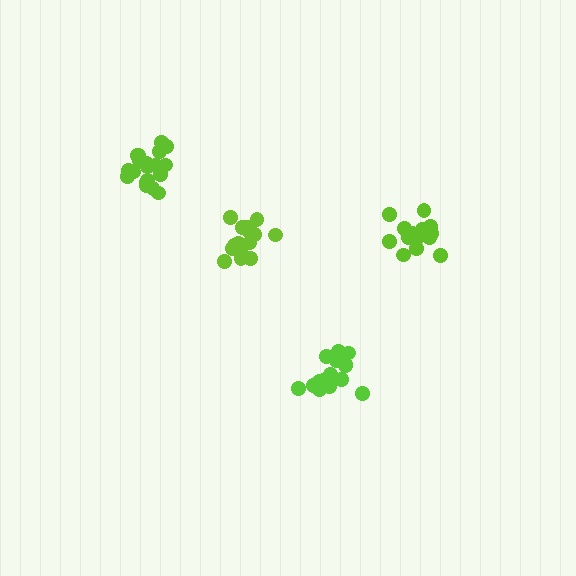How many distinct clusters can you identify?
There are 4 distinct clusters.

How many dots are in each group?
Group 1: 17 dots, Group 2: 16 dots, Group 3: 15 dots, Group 4: 19 dots (67 total).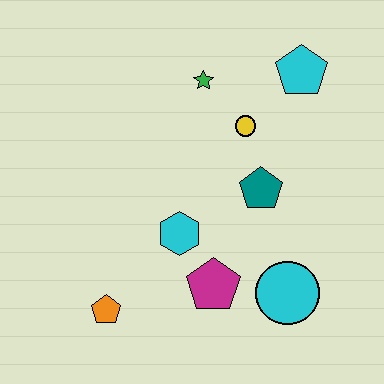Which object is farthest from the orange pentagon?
The cyan pentagon is farthest from the orange pentagon.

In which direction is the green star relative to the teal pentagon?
The green star is above the teal pentagon.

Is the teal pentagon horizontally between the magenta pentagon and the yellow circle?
No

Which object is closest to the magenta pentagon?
The cyan hexagon is closest to the magenta pentagon.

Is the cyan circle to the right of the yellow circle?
Yes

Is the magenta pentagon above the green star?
No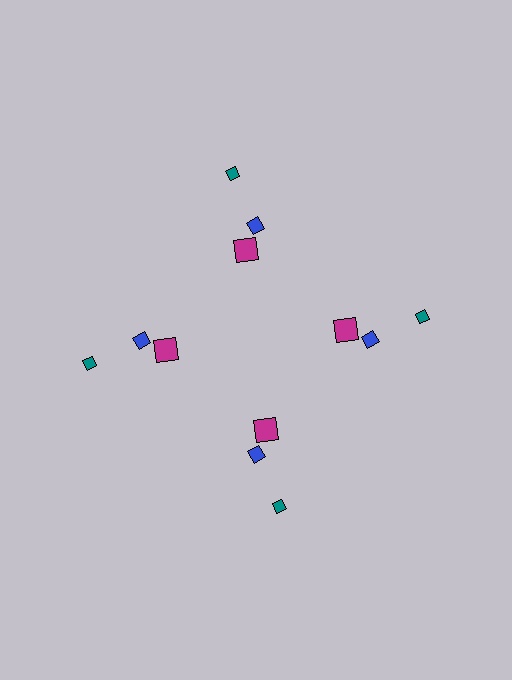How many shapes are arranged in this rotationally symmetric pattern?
There are 12 shapes, arranged in 4 groups of 3.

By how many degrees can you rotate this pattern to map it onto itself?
The pattern maps onto itself every 90 degrees of rotation.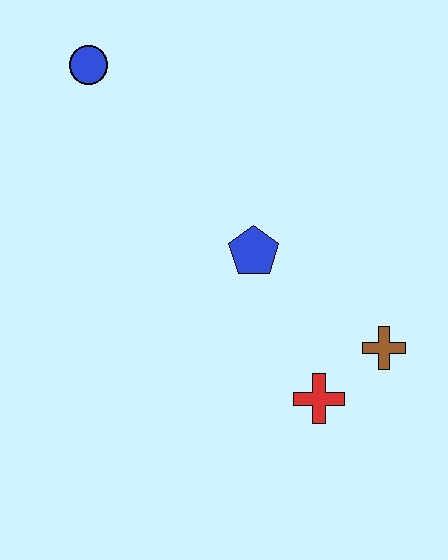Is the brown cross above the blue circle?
No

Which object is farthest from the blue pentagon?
The blue circle is farthest from the blue pentagon.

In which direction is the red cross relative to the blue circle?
The red cross is below the blue circle.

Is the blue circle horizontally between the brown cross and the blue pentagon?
No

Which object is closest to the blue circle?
The blue pentagon is closest to the blue circle.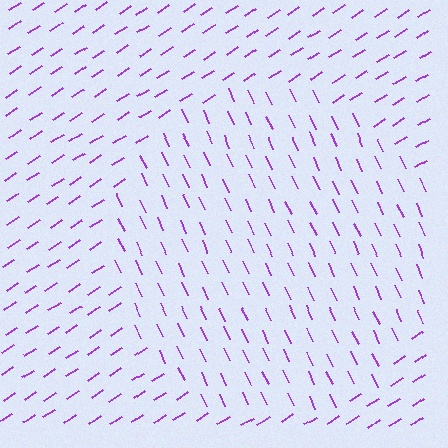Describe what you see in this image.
The image is filled with small purple line segments. A circle region in the image has lines oriented differently from the surrounding lines, creating a visible texture boundary.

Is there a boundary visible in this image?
Yes, there is a texture boundary formed by a change in line orientation.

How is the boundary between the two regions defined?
The boundary is defined purely by a change in line orientation (approximately 82 degrees difference). All lines are the same color and thickness.